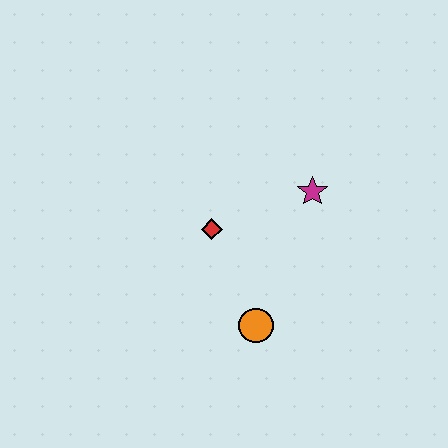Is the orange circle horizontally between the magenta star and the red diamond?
Yes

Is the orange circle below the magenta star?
Yes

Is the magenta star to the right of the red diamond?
Yes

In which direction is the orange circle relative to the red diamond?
The orange circle is below the red diamond.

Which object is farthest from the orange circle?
The magenta star is farthest from the orange circle.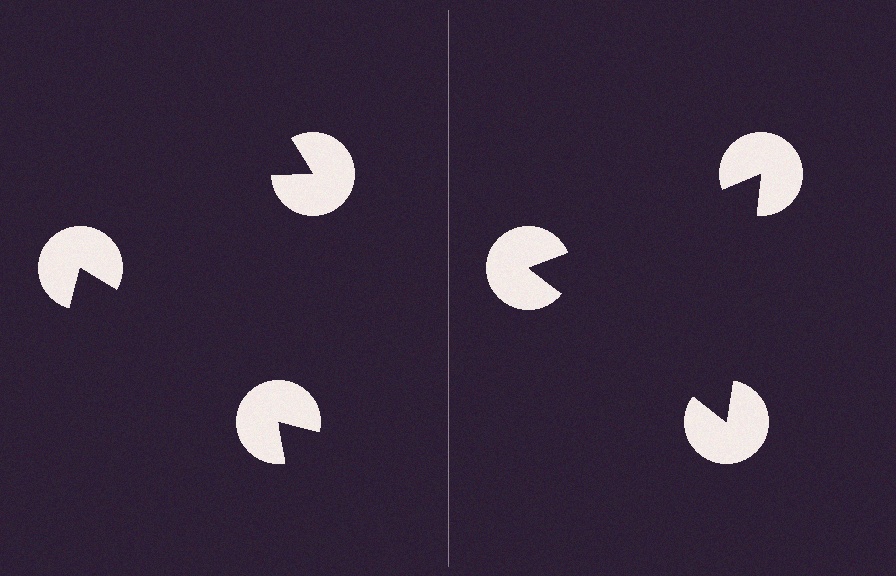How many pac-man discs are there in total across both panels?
6 — 3 on each side.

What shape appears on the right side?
An illusory triangle.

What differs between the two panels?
The pac-man discs are positioned identically on both sides; only the wedge orientations differ. On the right they align to a triangle; on the left they are misaligned.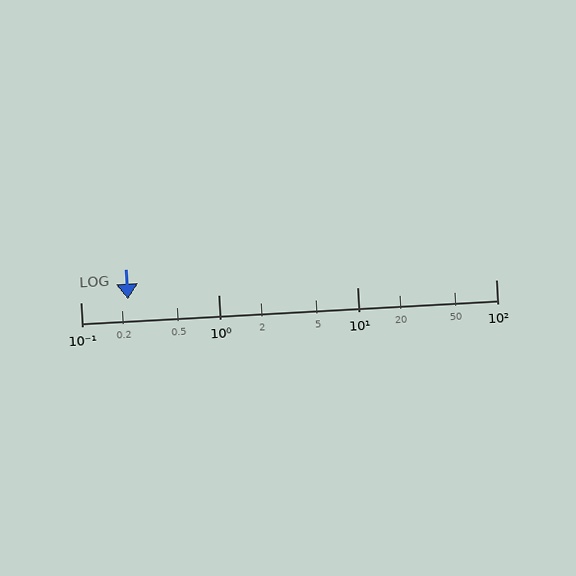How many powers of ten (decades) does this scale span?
The scale spans 3 decades, from 0.1 to 100.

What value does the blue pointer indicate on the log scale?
The pointer indicates approximately 0.22.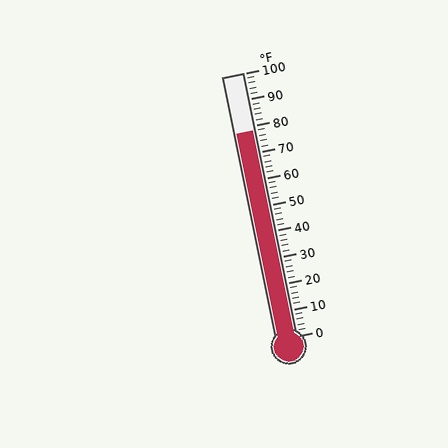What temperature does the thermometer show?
The thermometer shows approximately 78°F.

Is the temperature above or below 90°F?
The temperature is below 90°F.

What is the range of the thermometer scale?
The thermometer scale ranges from 0°F to 100°F.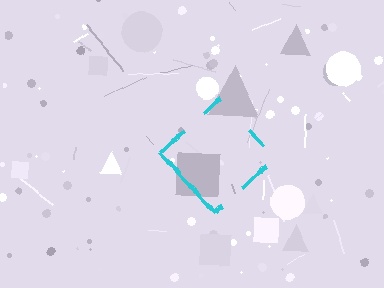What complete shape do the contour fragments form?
The contour fragments form a diamond.